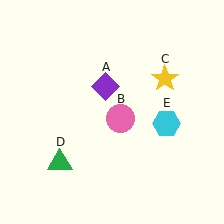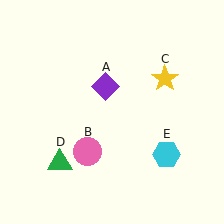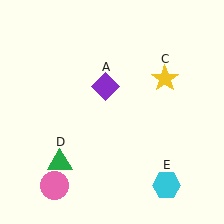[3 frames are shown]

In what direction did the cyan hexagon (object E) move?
The cyan hexagon (object E) moved down.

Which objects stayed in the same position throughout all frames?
Purple diamond (object A) and yellow star (object C) and green triangle (object D) remained stationary.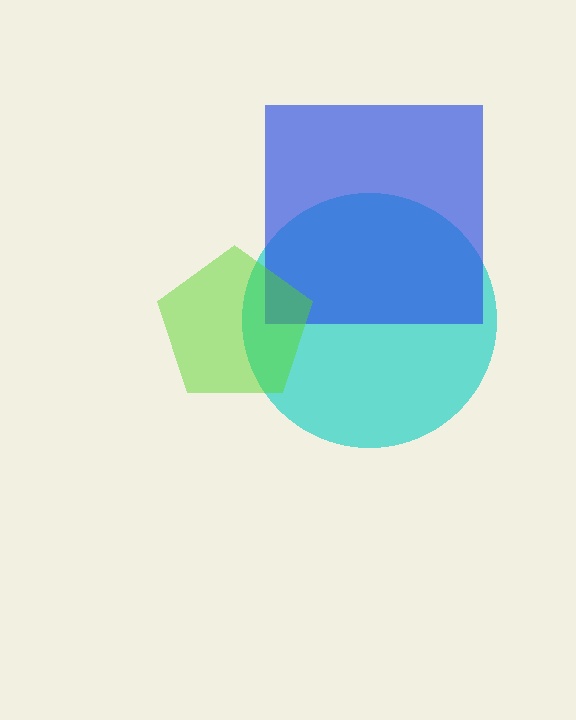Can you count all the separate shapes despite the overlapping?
Yes, there are 3 separate shapes.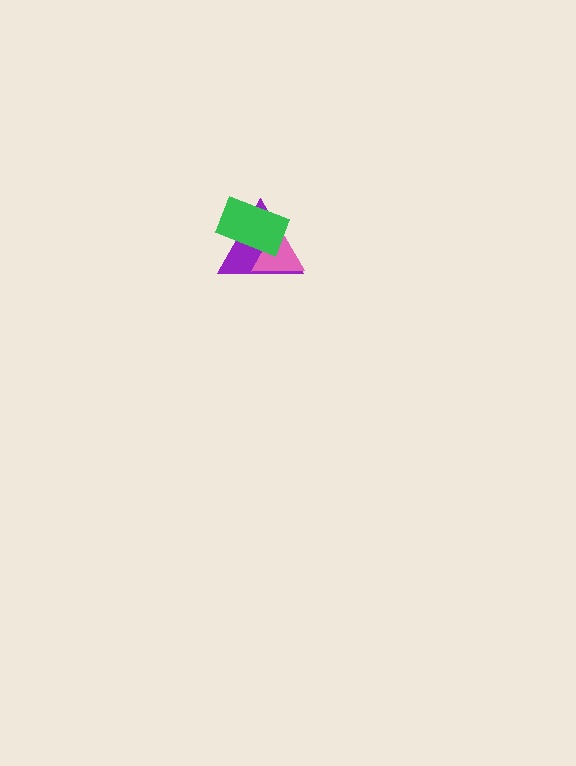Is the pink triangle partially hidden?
Yes, it is partially covered by another shape.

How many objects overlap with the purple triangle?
2 objects overlap with the purple triangle.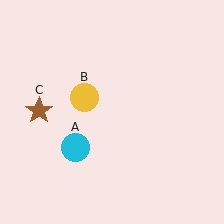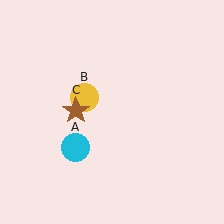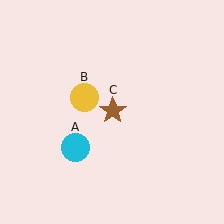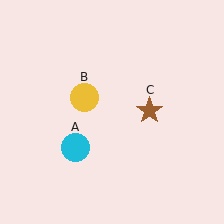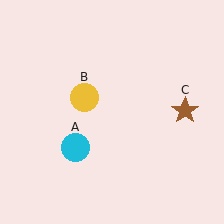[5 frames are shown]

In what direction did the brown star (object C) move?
The brown star (object C) moved right.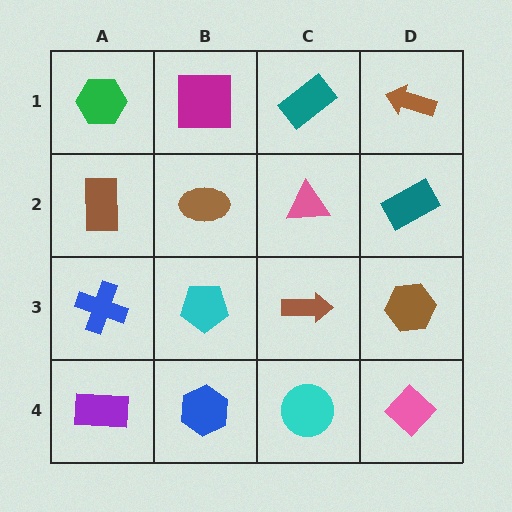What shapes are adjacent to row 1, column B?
A brown ellipse (row 2, column B), a green hexagon (row 1, column A), a teal rectangle (row 1, column C).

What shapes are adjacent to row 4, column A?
A blue cross (row 3, column A), a blue hexagon (row 4, column B).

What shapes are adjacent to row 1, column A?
A brown rectangle (row 2, column A), a magenta square (row 1, column B).